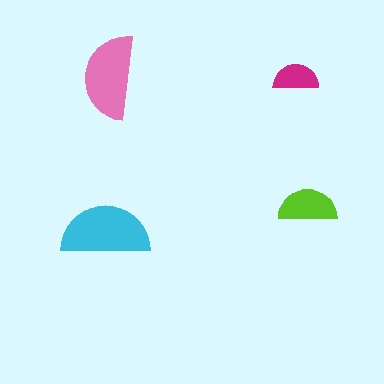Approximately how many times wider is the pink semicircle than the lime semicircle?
About 1.5 times wider.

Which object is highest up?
The magenta semicircle is topmost.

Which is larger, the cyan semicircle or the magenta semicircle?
The cyan one.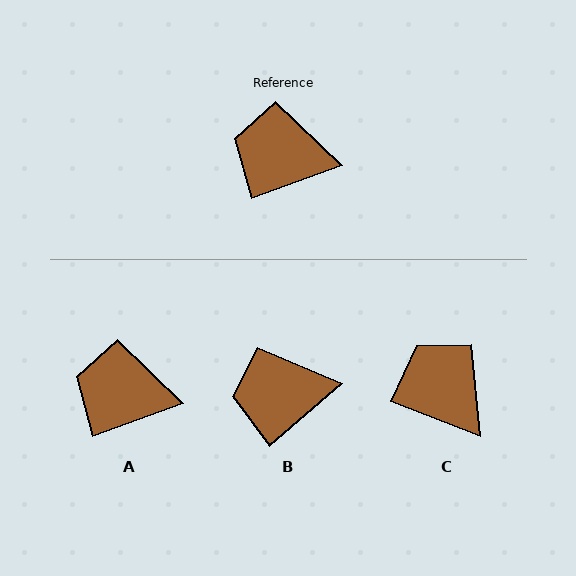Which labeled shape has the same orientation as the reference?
A.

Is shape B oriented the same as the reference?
No, it is off by about 21 degrees.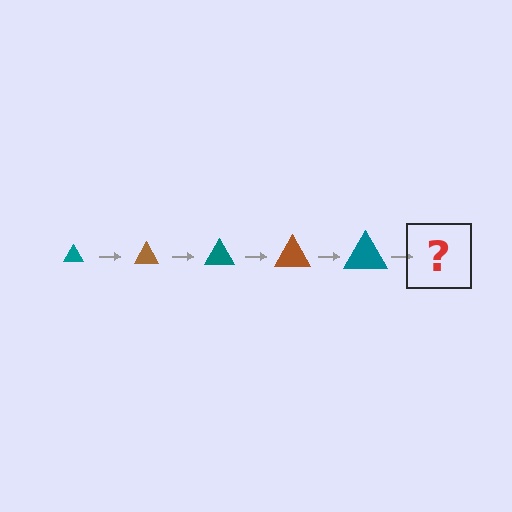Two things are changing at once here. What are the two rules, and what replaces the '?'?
The two rules are that the triangle grows larger each step and the color cycles through teal and brown. The '?' should be a brown triangle, larger than the previous one.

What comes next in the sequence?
The next element should be a brown triangle, larger than the previous one.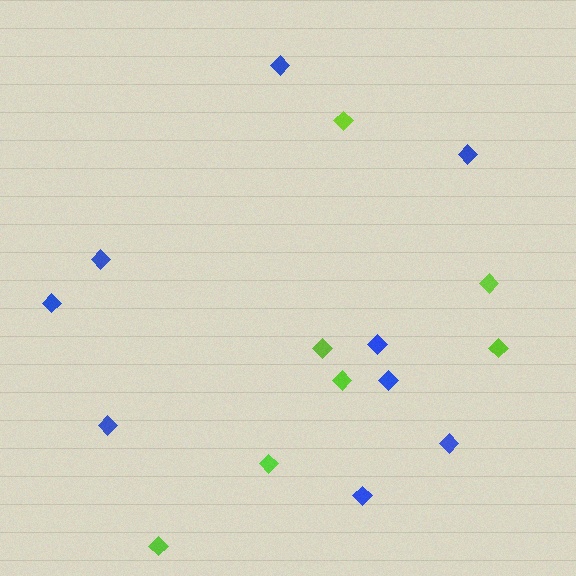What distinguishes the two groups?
There are 2 groups: one group of lime diamonds (7) and one group of blue diamonds (9).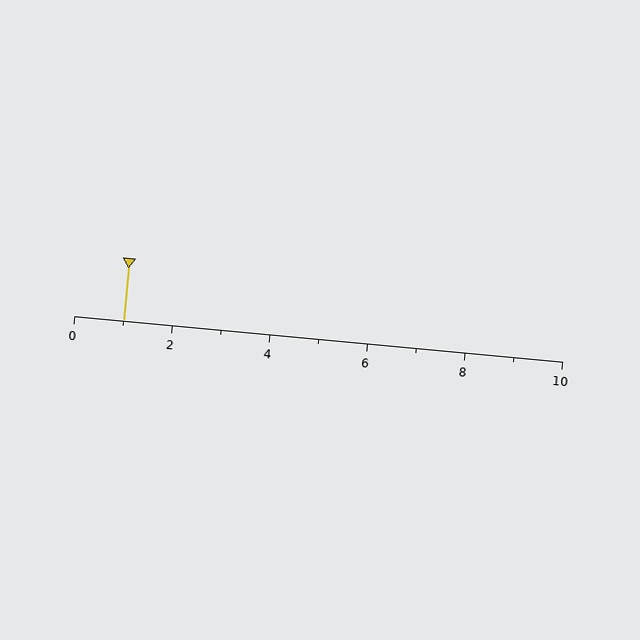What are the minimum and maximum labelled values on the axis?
The axis runs from 0 to 10.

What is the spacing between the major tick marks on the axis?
The major ticks are spaced 2 apart.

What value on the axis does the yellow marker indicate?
The marker indicates approximately 1.